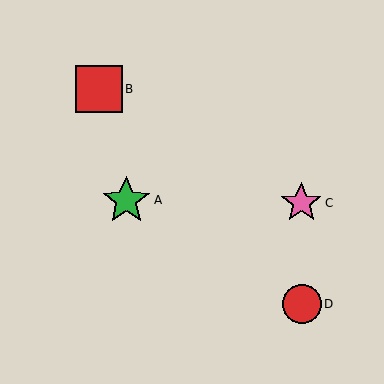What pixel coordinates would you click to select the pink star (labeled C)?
Click at (301, 203) to select the pink star C.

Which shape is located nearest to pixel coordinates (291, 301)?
The red circle (labeled D) at (302, 304) is nearest to that location.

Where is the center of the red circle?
The center of the red circle is at (302, 304).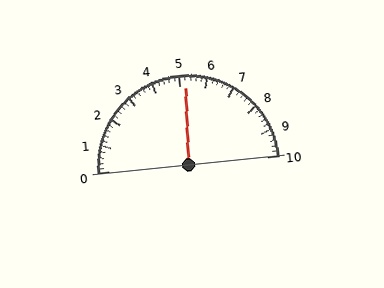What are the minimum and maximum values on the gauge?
The gauge ranges from 0 to 10.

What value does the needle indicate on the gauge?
The needle indicates approximately 5.2.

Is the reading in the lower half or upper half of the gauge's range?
The reading is in the upper half of the range (0 to 10).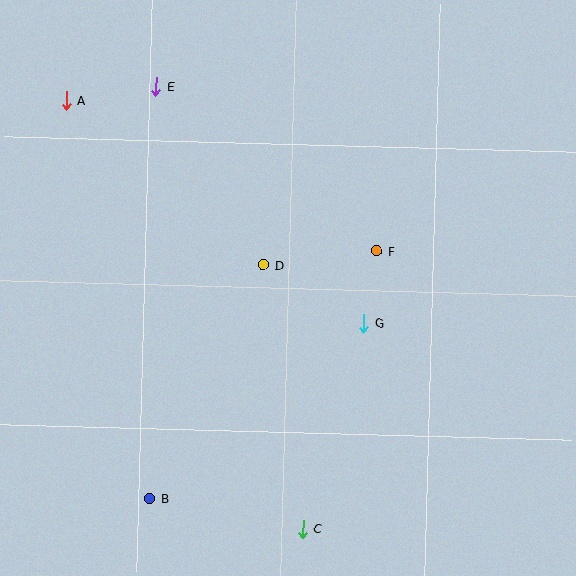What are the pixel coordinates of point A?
Point A is at (66, 101).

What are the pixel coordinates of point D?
Point D is at (263, 265).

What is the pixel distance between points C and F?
The distance between C and F is 288 pixels.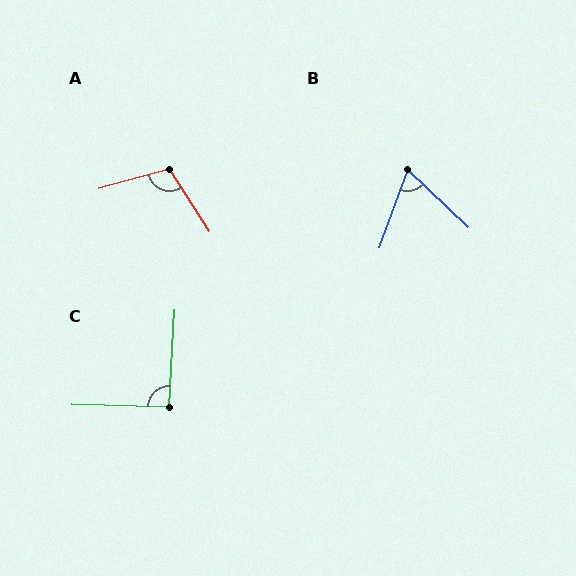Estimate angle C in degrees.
Approximately 92 degrees.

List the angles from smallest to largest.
B (66°), C (92°), A (107°).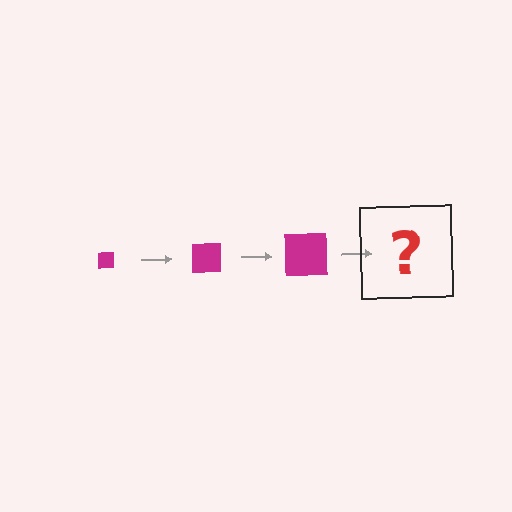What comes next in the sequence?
The next element should be a magenta square, larger than the previous one.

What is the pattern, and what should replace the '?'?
The pattern is that the square gets progressively larger each step. The '?' should be a magenta square, larger than the previous one.